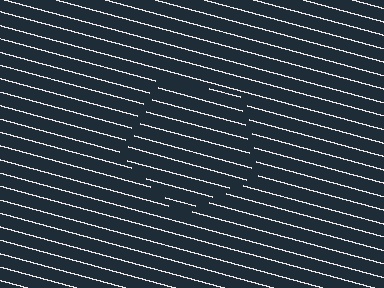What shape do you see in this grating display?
An illusory pentagon. The interior of the shape contains the same grating, shifted by half a period — the contour is defined by the phase discontinuity where line-ends from the inner and outer gratings abut.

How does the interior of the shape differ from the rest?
The interior of the shape contains the same grating, shifted by half a period — the contour is defined by the phase discontinuity where line-ends from the inner and outer gratings abut.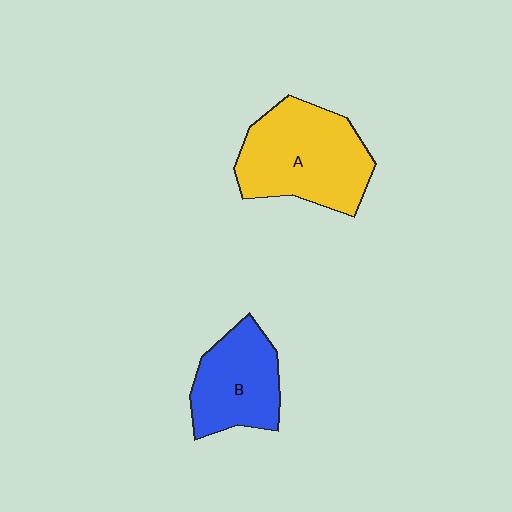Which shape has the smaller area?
Shape B (blue).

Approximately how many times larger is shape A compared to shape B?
Approximately 1.4 times.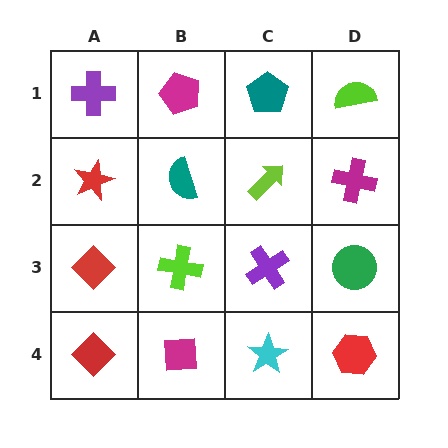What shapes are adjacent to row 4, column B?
A lime cross (row 3, column B), a red diamond (row 4, column A), a cyan star (row 4, column C).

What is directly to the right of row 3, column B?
A purple cross.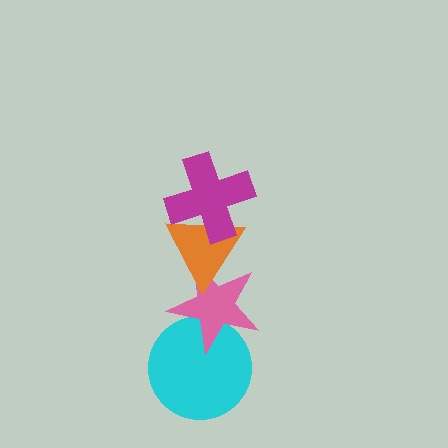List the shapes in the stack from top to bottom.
From top to bottom: the magenta cross, the orange triangle, the pink star, the cyan circle.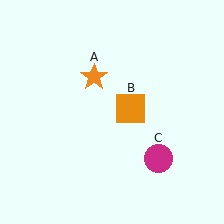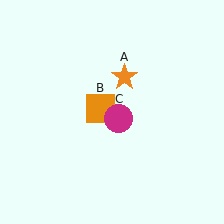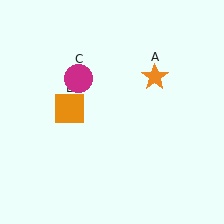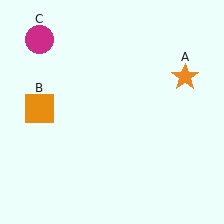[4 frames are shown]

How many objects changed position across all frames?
3 objects changed position: orange star (object A), orange square (object B), magenta circle (object C).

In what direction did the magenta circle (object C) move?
The magenta circle (object C) moved up and to the left.